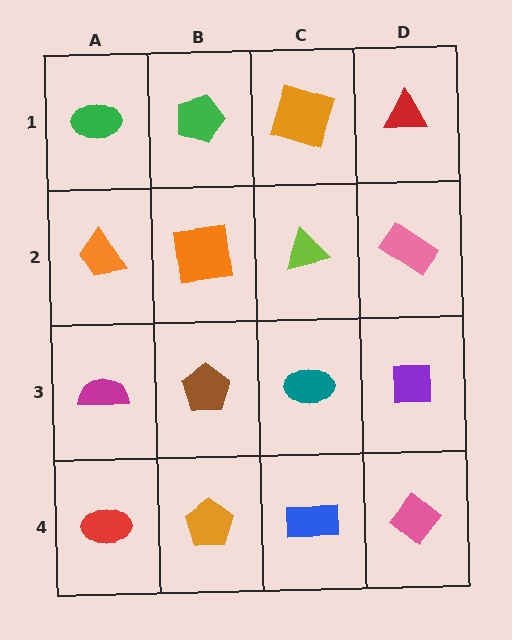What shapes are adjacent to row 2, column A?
A green ellipse (row 1, column A), a magenta semicircle (row 3, column A), an orange square (row 2, column B).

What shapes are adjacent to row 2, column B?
A green pentagon (row 1, column B), a brown pentagon (row 3, column B), an orange trapezoid (row 2, column A), a lime triangle (row 2, column C).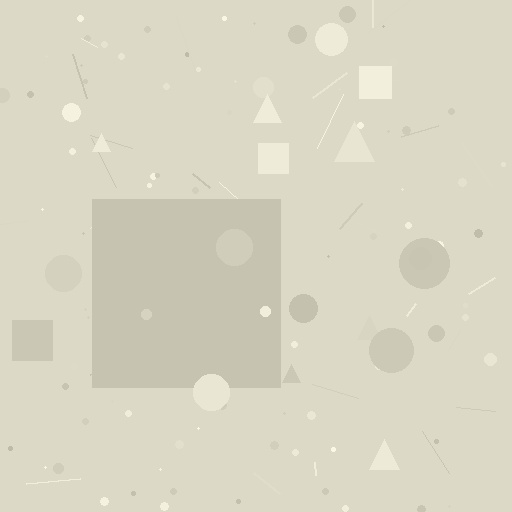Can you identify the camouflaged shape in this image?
The camouflaged shape is a square.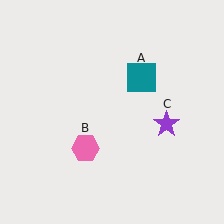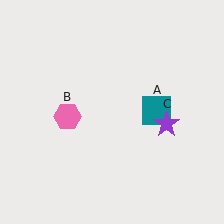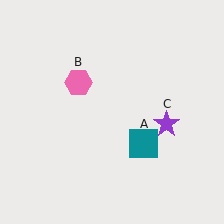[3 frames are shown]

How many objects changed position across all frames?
2 objects changed position: teal square (object A), pink hexagon (object B).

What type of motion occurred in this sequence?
The teal square (object A), pink hexagon (object B) rotated clockwise around the center of the scene.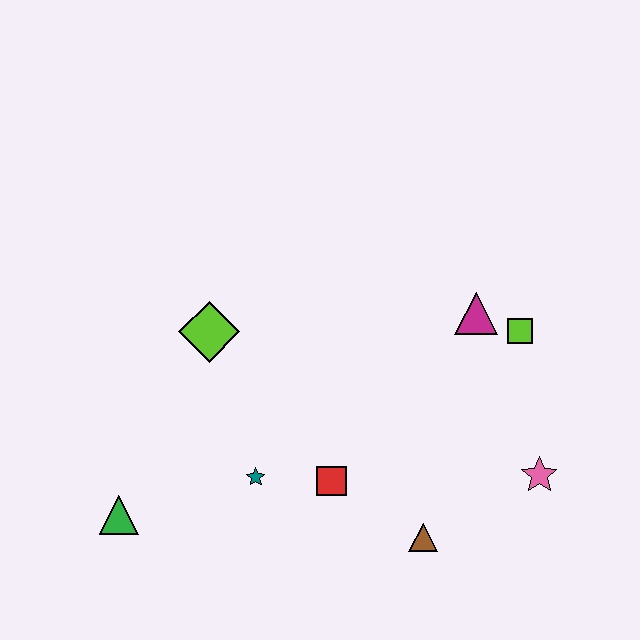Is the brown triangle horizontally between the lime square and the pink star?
No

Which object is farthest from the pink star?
The green triangle is farthest from the pink star.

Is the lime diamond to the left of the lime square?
Yes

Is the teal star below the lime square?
Yes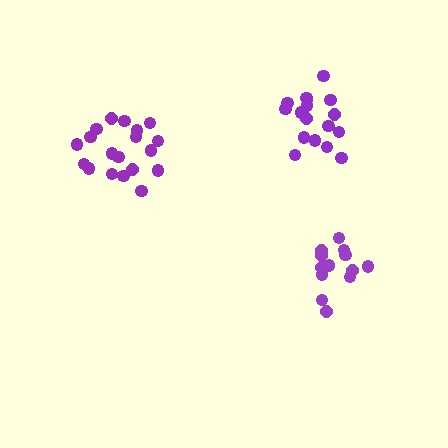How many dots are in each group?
Group 1: 17 dots, Group 2: 19 dots, Group 3: 13 dots (49 total).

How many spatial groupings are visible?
There are 3 spatial groupings.